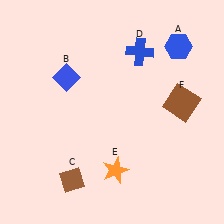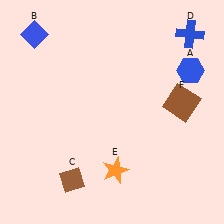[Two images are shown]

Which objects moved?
The objects that moved are: the blue hexagon (A), the blue diamond (B), the blue cross (D).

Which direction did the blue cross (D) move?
The blue cross (D) moved right.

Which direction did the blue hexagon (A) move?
The blue hexagon (A) moved down.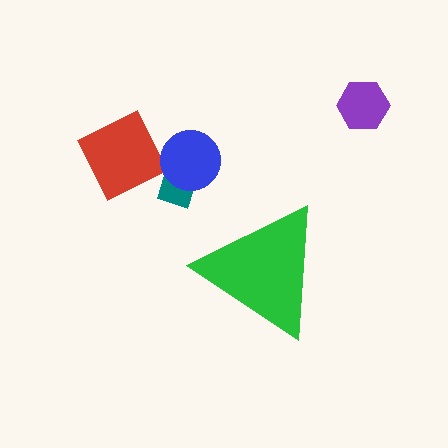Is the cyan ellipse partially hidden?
No, the cyan ellipse is fully visible.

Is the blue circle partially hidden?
No, the blue circle is fully visible.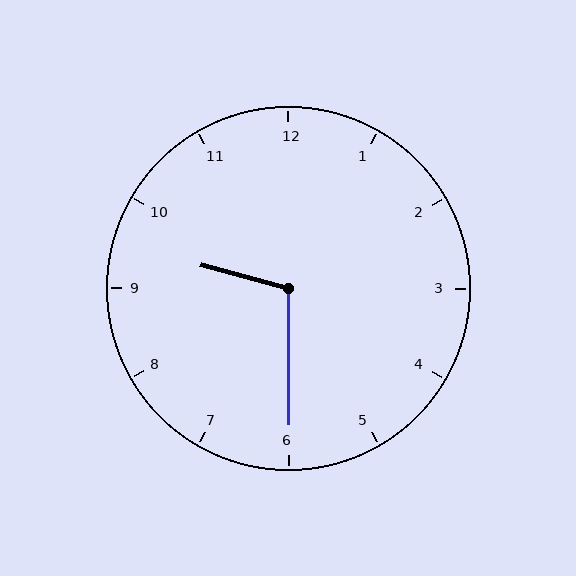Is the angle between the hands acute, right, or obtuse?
It is obtuse.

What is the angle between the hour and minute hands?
Approximately 105 degrees.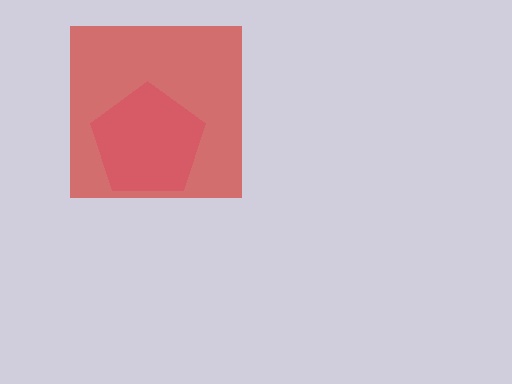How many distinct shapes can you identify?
There are 2 distinct shapes: a pink pentagon, a red square.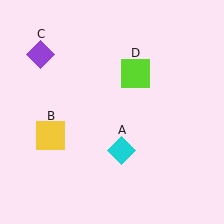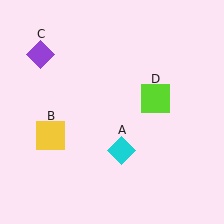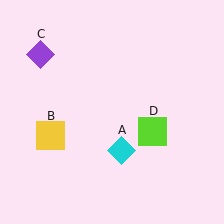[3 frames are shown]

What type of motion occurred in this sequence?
The lime square (object D) rotated clockwise around the center of the scene.